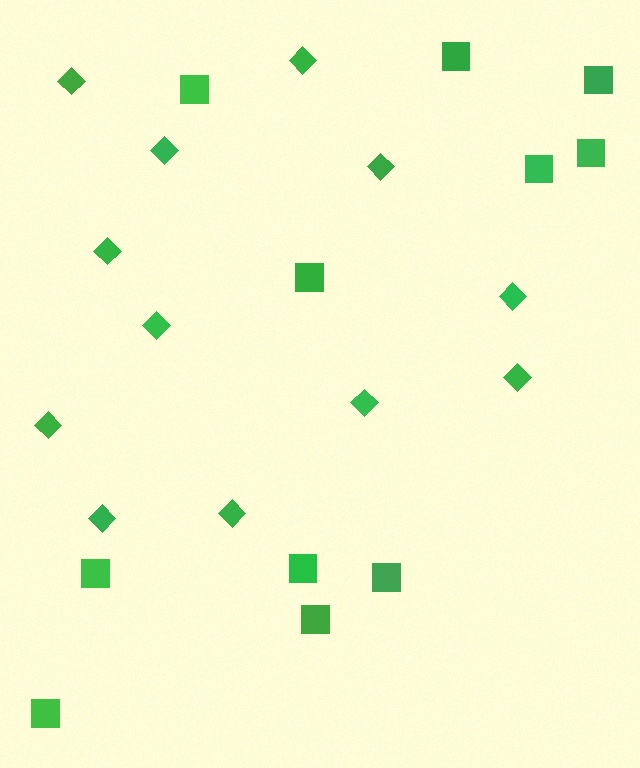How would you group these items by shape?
There are 2 groups: one group of squares (11) and one group of diamonds (12).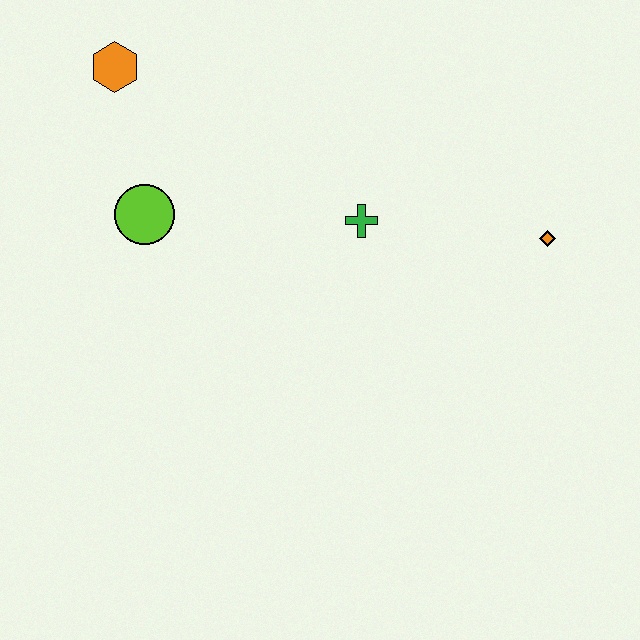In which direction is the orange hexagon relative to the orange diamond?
The orange hexagon is to the left of the orange diamond.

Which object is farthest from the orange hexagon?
The orange diamond is farthest from the orange hexagon.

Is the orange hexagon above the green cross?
Yes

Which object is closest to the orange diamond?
The green cross is closest to the orange diamond.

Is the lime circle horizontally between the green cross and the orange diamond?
No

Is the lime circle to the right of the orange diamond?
No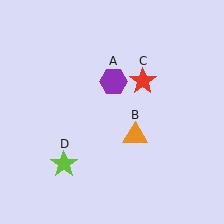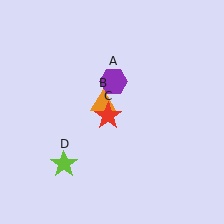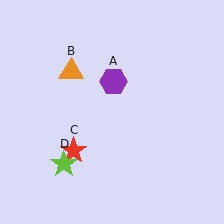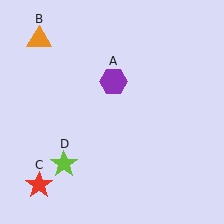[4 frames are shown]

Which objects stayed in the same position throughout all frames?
Purple hexagon (object A) and lime star (object D) remained stationary.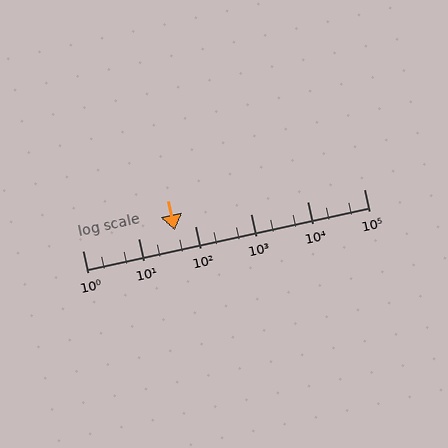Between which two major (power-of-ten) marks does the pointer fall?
The pointer is between 10 and 100.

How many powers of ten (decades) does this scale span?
The scale spans 5 decades, from 1 to 100000.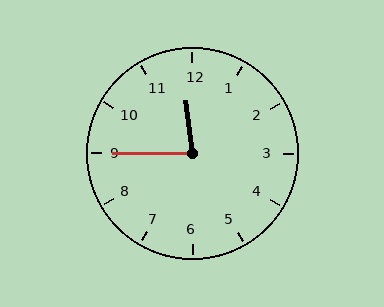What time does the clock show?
11:45.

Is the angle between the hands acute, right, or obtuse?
It is acute.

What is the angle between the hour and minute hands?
Approximately 82 degrees.